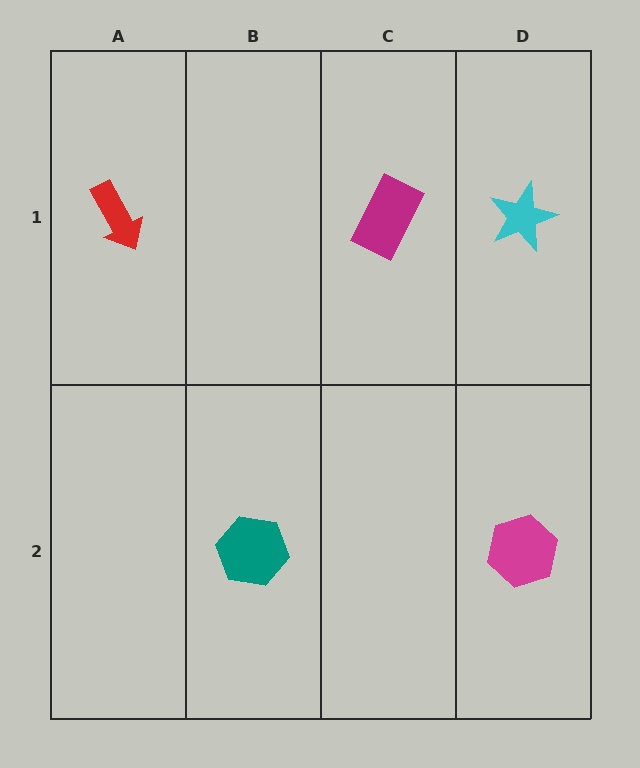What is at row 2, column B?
A teal hexagon.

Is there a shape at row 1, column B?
No, that cell is empty.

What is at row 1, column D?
A cyan star.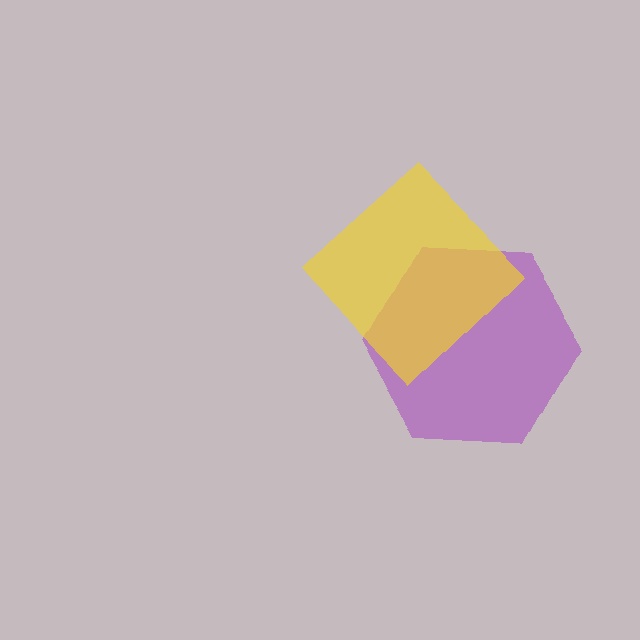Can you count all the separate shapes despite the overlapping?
Yes, there are 2 separate shapes.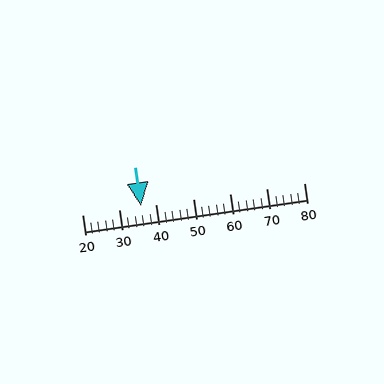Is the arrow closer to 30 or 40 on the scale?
The arrow is closer to 40.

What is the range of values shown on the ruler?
The ruler shows values from 20 to 80.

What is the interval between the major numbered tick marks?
The major tick marks are spaced 10 units apart.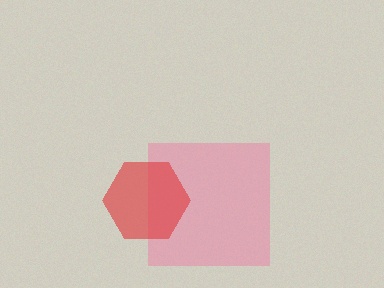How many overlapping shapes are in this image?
There are 2 overlapping shapes in the image.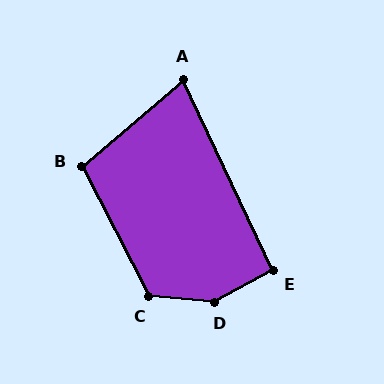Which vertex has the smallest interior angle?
A, at approximately 75 degrees.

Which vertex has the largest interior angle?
D, at approximately 146 degrees.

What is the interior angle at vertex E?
Approximately 93 degrees (approximately right).